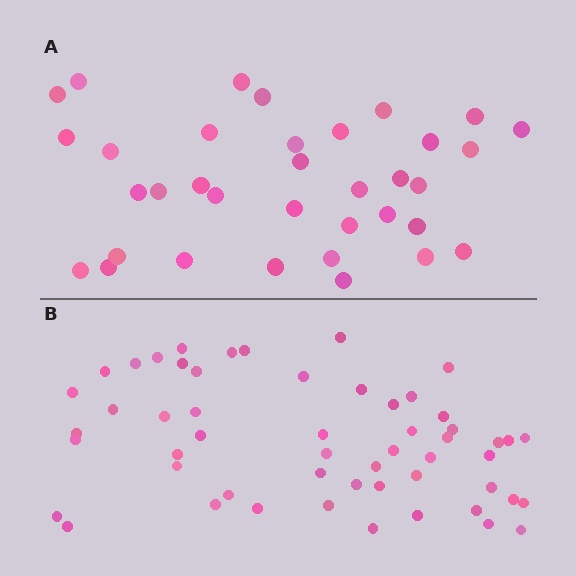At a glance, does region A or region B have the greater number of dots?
Region B (the bottom region) has more dots.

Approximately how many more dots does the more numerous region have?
Region B has approximately 20 more dots than region A.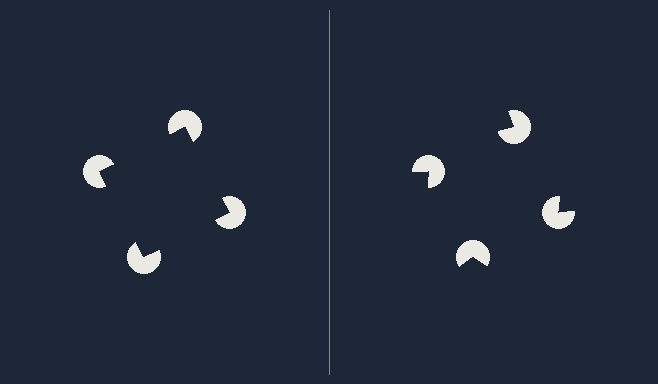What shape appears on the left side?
An illusory square.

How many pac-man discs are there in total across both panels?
8 — 4 on each side.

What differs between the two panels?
The pac-man discs are positioned identically on both sides; only the wedge orientations differ. On the left they align to a square; on the right they are misaligned.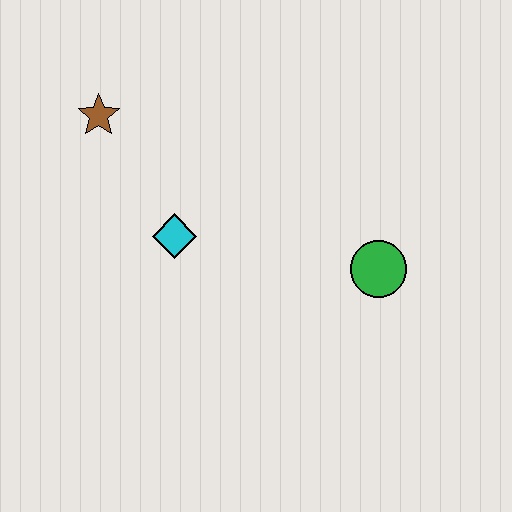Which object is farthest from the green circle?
The brown star is farthest from the green circle.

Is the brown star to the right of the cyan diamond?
No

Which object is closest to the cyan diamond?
The brown star is closest to the cyan diamond.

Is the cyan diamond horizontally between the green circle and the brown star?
Yes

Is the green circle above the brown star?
No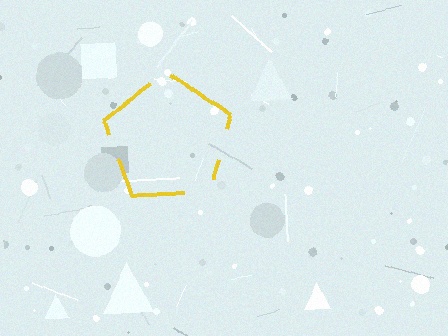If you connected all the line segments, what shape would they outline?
They would outline a pentagon.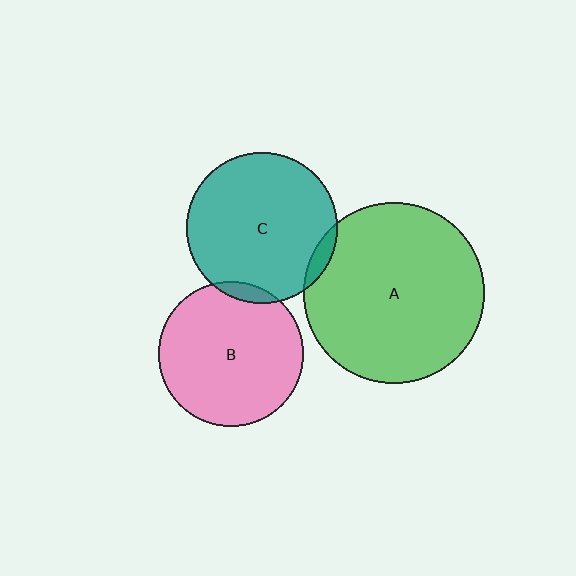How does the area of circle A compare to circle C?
Approximately 1.4 times.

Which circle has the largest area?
Circle A (green).